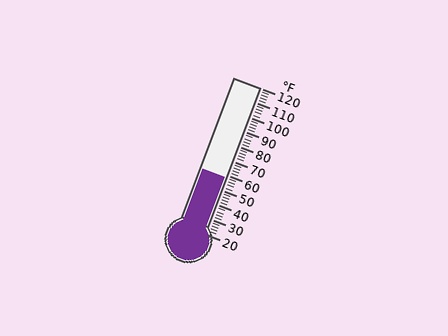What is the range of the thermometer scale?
The thermometer scale ranges from 20°F to 120°F.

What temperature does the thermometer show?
The thermometer shows approximately 58°F.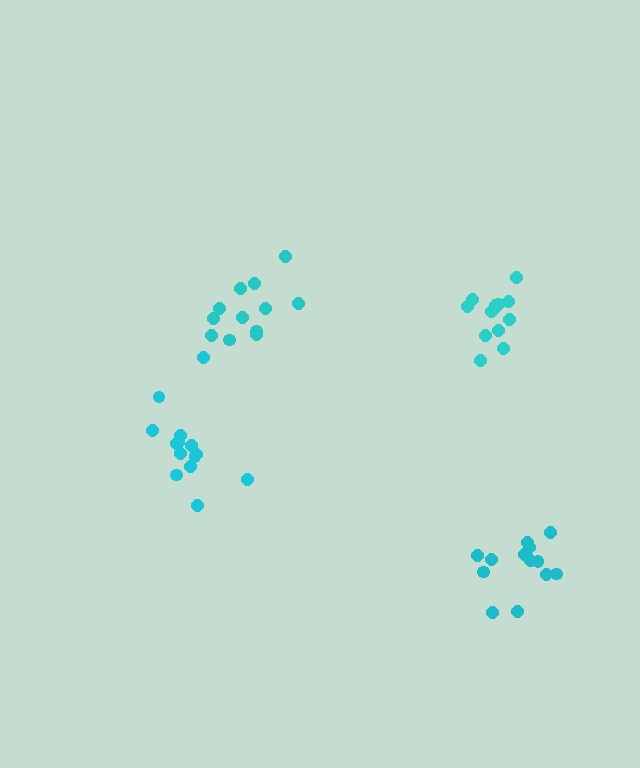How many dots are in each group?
Group 1: 13 dots, Group 2: 12 dots, Group 3: 14 dots, Group 4: 13 dots (52 total).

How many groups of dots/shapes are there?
There are 4 groups.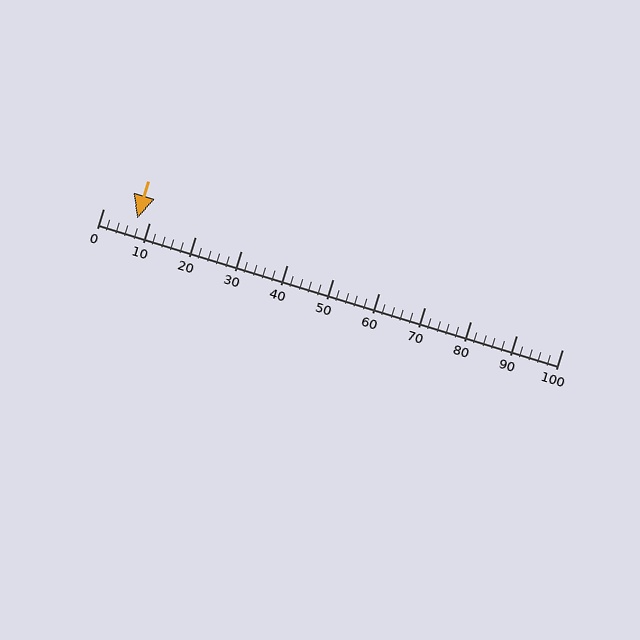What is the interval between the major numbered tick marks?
The major tick marks are spaced 10 units apart.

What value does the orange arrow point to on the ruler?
The orange arrow points to approximately 7.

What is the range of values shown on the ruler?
The ruler shows values from 0 to 100.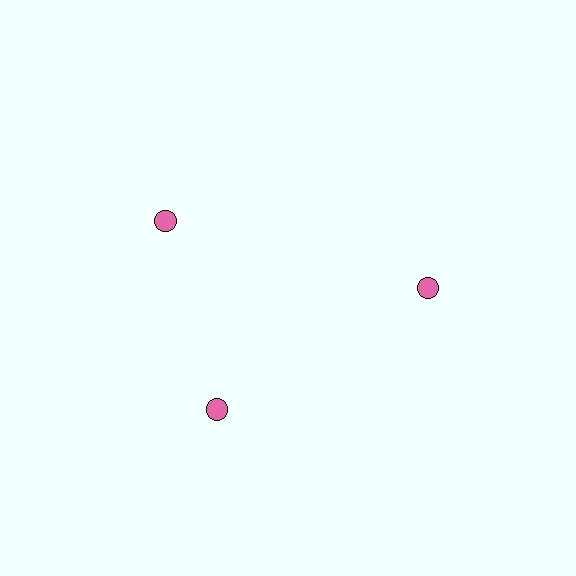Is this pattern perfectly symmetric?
No. The 3 pink circles are arranged in a ring, but one element near the 11 o'clock position is rotated out of alignment along the ring, breaking the 3-fold rotational symmetry.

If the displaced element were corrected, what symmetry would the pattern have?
It would have 3-fold rotational symmetry — the pattern would map onto itself every 120 degrees.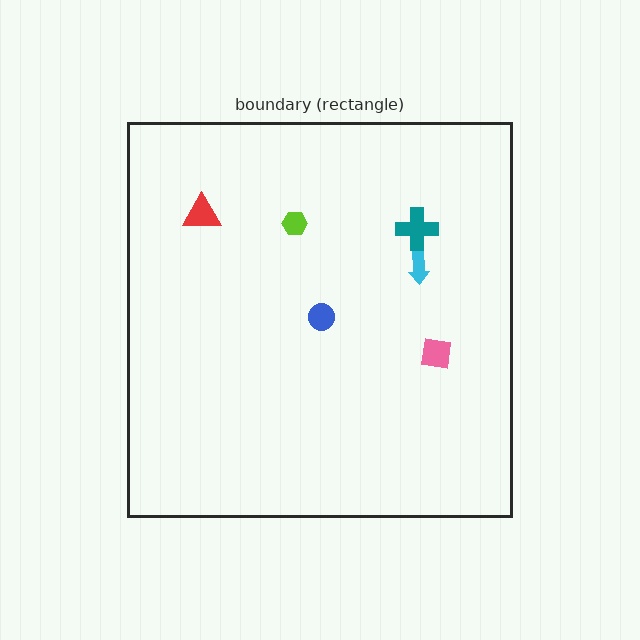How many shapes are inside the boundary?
6 inside, 0 outside.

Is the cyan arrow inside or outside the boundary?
Inside.